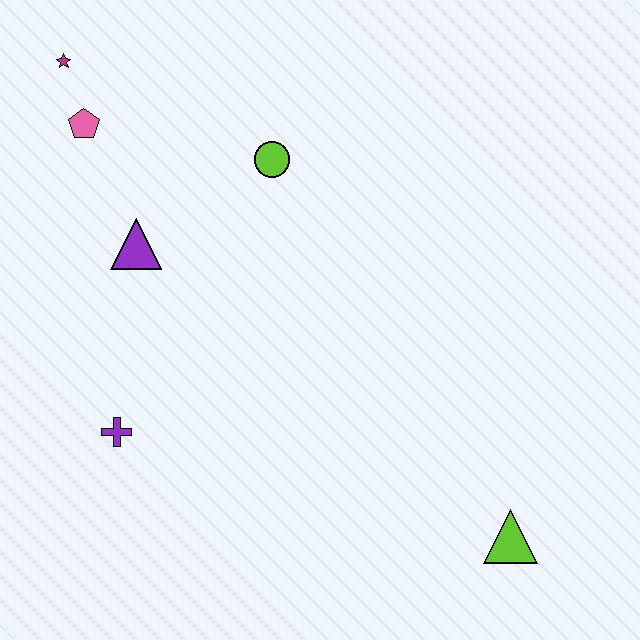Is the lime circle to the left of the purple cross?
No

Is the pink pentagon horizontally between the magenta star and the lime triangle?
Yes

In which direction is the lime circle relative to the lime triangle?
The lime circle is above the lime triangle.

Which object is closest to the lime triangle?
The purple cross is closest to the lime triangle.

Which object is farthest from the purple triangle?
The lime triangle is farthest from the purple triangle.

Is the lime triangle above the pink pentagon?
No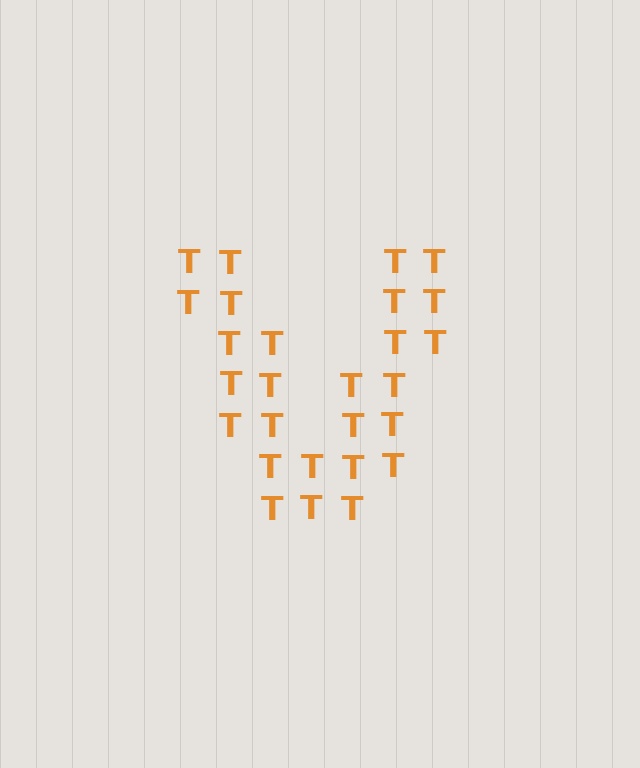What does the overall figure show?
The overall figure shows the letter V.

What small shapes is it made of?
It is made of small letter T's.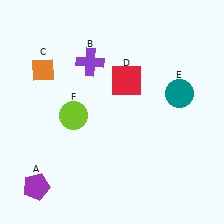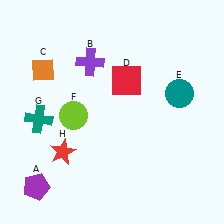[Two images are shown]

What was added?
A teal cross (G), a red star (H) were added in Image 2.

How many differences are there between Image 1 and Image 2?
There are 2 differences between the two images.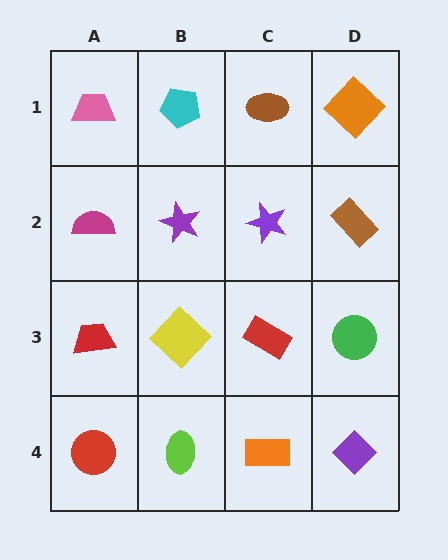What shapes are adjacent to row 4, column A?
A red trapezoid (row 3, column A), a lime ellipse (row 4, column B).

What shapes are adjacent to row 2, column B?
A cyan pentagon (row 1, column B), a yellow diamond (row 3, column B), a magenta semicircle (row 2, column A), a purple star (row 2, column C).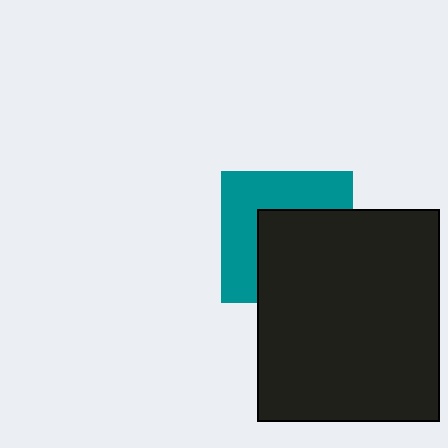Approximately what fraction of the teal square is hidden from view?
Roughly 52% of the teal square is hidden behind the black rectangle.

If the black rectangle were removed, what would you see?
You would see the complete teal square.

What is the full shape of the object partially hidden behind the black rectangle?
The partially hidden object is a teal square.